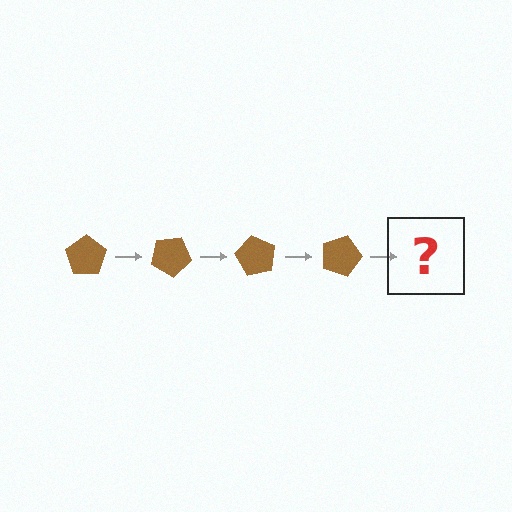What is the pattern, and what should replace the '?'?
The pattern is that the pentagon rotates 30 degrees each step. The '?' should be a brown pentagon rotated 120 degrees.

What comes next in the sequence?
The next element should be a brown pentagon rotated 120 degrees.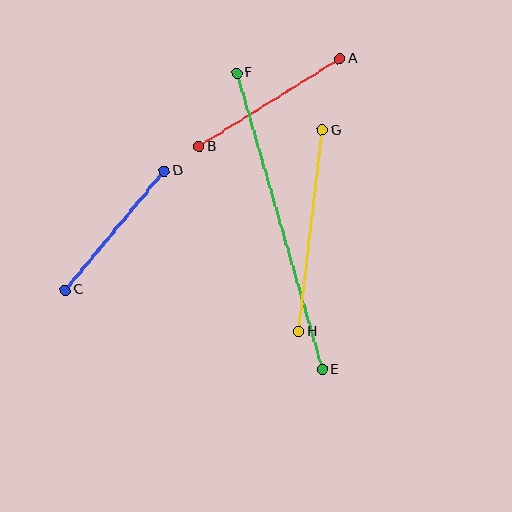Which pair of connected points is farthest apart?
Points E and F are farthest apart.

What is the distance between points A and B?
The distance is approximately 166 pixels.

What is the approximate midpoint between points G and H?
The midpoint is at approximately (311, 231) pixels.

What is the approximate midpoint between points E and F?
The midpoint is at approximately (279, 221) pixels.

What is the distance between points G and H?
The distance is approximately 203 pixels.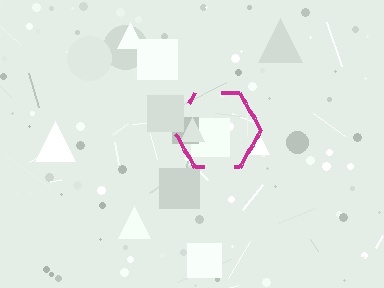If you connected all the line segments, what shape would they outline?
They would outline a hexagon.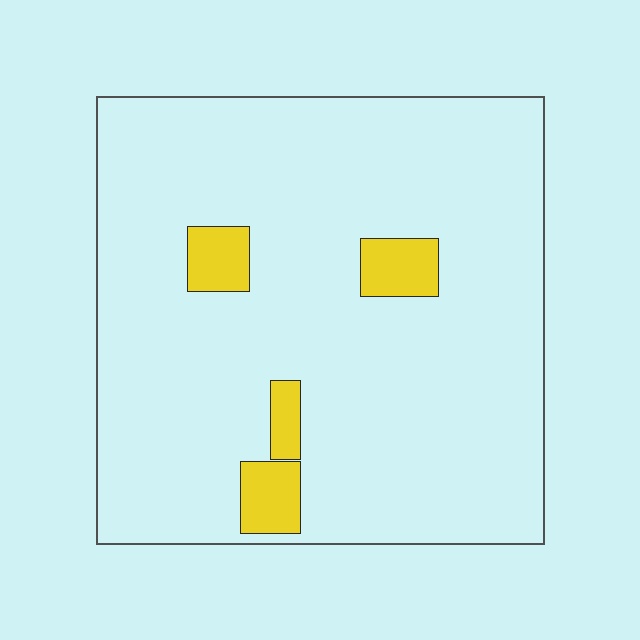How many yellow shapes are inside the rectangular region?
4.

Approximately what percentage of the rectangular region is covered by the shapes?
Approximately 10%.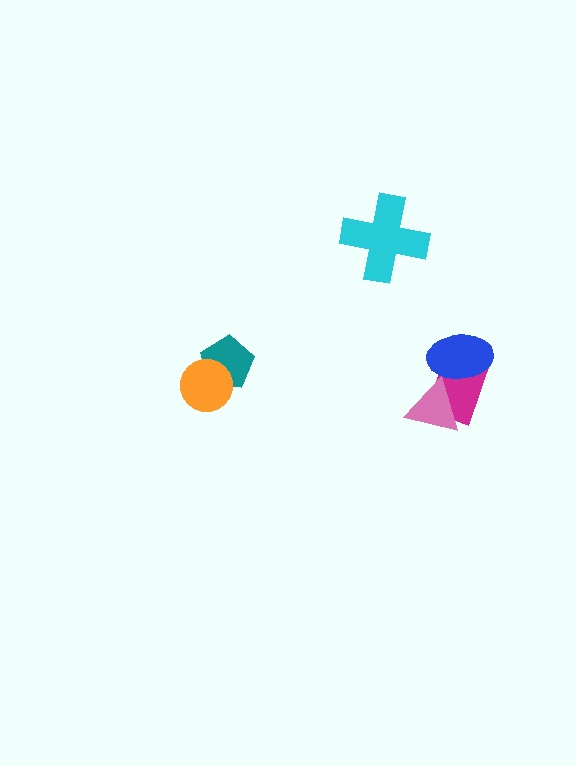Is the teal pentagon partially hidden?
Yes, it is partially covered by another shape.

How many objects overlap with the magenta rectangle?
2 objects overlap with the magenta rectangle.